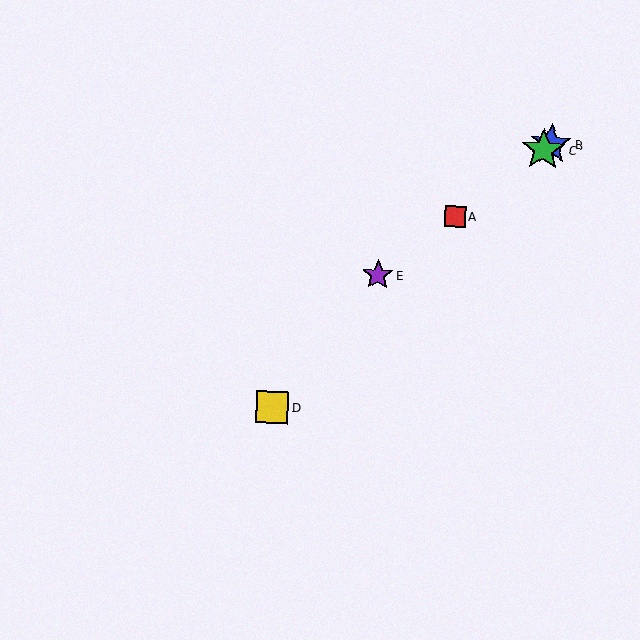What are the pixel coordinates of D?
Object D is at (272, 407).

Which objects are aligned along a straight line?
Objects A, B, C, E are aligned along a straight line.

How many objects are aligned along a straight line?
4 objects (A, B, C, E) are aligned along a straight line.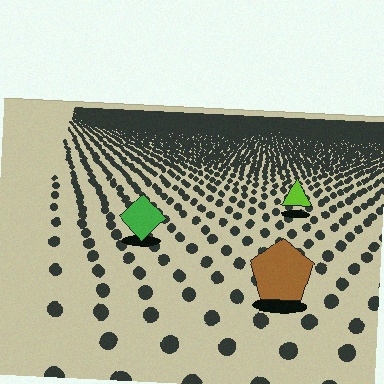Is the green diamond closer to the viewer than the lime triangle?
Yes. The green diamond is closer — you can tell from the texture gradient: the ground texture is coarser near it.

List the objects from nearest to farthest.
From nearest to farthest: the brown pentagon, the green diamond, the lime triangle.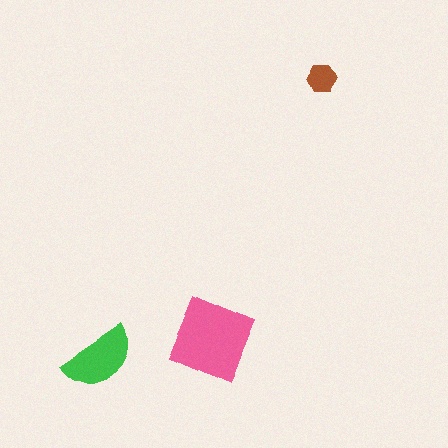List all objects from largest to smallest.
The pink square, the green semicircle, the brown hexagon.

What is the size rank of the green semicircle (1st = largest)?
2nd.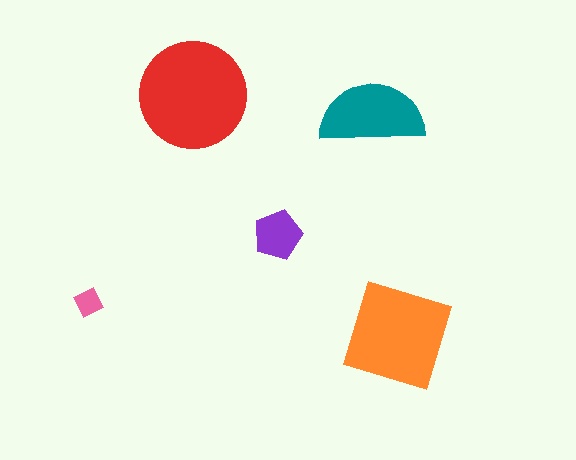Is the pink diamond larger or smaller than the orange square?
Smaller.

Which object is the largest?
The red circle.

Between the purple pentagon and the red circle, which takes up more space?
The red circle.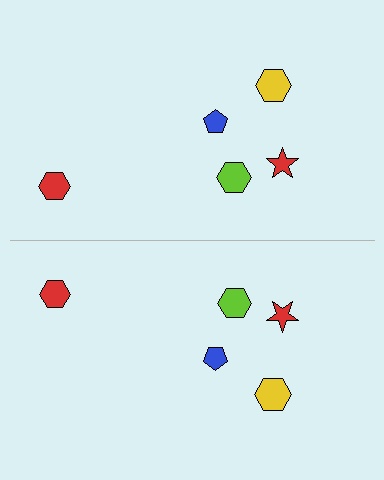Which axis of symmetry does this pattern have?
The pattern has a horizontal axis of symmetry running through the center of the image.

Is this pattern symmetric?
Yes, this pattern has bilateral (reflection) symmetry.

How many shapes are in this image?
There are 10 shapes in this image.